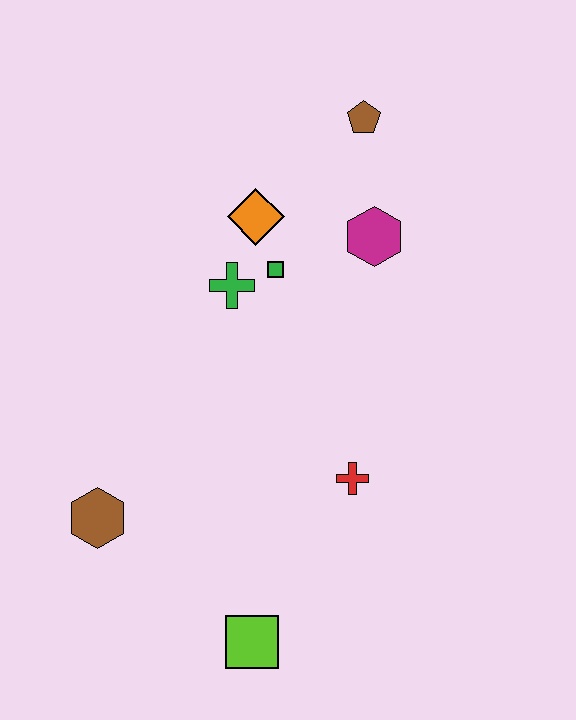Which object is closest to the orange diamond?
The green square is closest to the orange diamond.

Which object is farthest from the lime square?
The brown pentagon is farthest from the lime square.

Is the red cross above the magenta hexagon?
No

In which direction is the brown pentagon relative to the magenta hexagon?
The brown pentagon is above the magenta hexagon.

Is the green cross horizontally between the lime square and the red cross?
No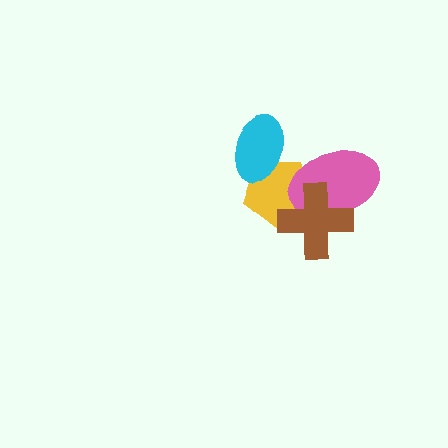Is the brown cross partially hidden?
No, no other shape covers it.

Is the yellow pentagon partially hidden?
Yes, it is partially covered by another shape.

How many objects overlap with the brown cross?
2 objects overlap with the brown cross.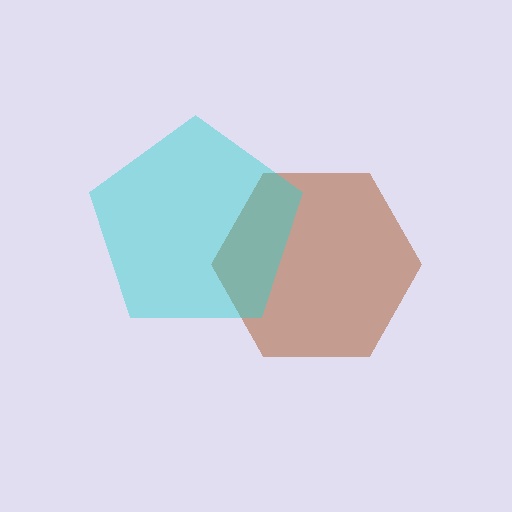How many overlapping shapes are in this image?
There are 2 overlapping shapes in the image.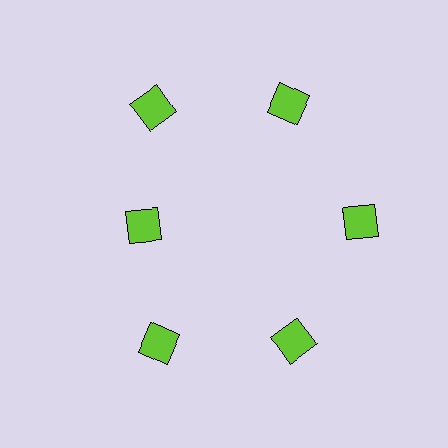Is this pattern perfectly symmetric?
No. The 6 lime diamonds are arranged in a ring, but one element near the 9 o'clock position is pulled inward toward the center, breaking the 6-fold rotational symmetry.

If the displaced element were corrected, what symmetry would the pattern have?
It would have 6-fold rotational symmetry — the pattern would map onto itself every 60 degrees.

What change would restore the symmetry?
The symmetry would be restored by moving it outward, back onto the ring so that all 6 diamonds sit at equal angles and equal distance from the center.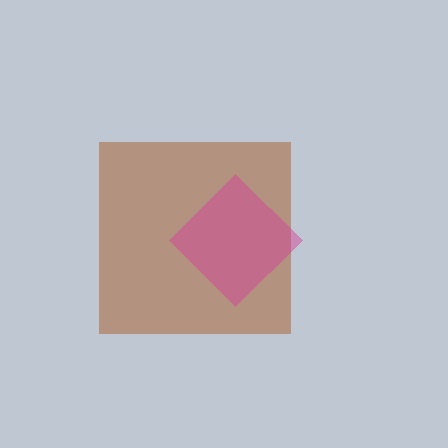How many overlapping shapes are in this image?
There are 2 overlapping shapes in the image.